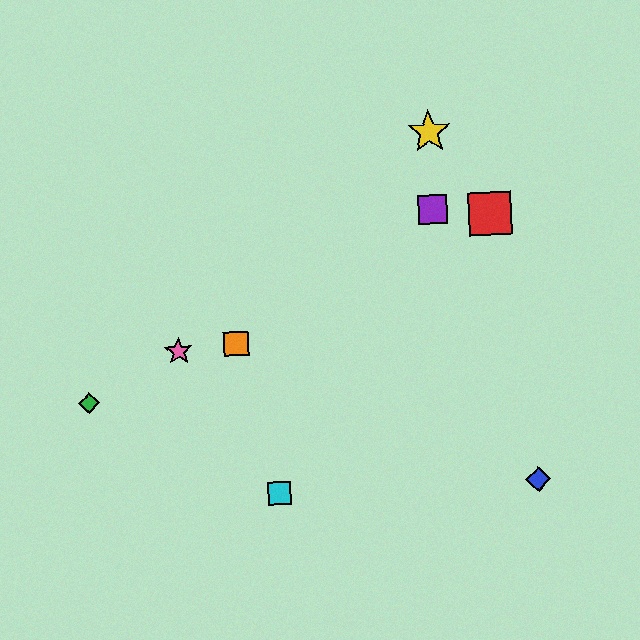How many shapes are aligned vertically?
2 shapes (the yellow star, the purple square) are aligned vertically.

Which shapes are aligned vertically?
The yellow star, the purple square are aligned vertically.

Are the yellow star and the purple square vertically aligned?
Yes, both are at x≈429.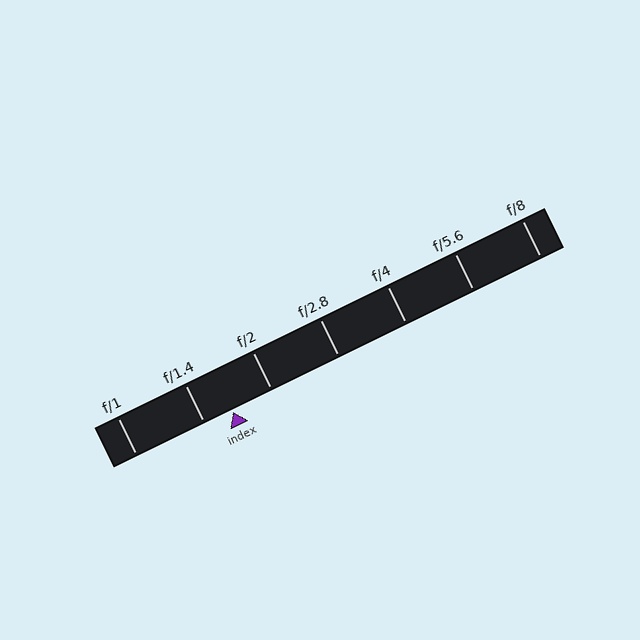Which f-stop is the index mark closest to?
The index mark is closest to f/1.4.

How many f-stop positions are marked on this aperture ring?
There are 7 f-stop positions marked.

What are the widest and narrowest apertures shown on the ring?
The widest aperture shown is f/1 and the narrowest is f/8.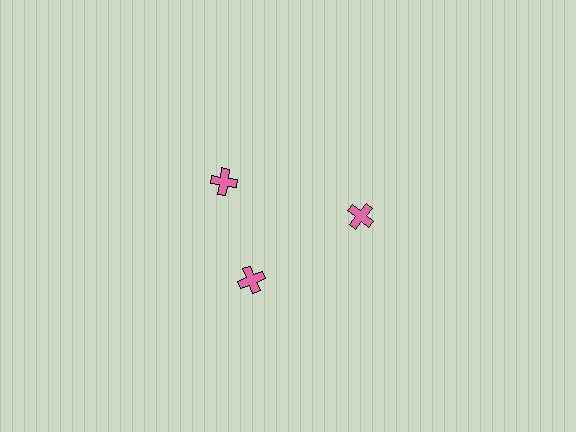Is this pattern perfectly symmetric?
No. The 3 pink crosses are arranged in a ring, but one element near the 11 o'clock position is rotated out of alignment along the ring, breaking the 3-fold rotational symmetry.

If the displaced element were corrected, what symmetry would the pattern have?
It would have 3-fold rotational symmetry — the pattern would map onto itself every 120 degrees.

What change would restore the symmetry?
The symmetry would be restored by rotating it back into even spacing with its neighbors so that all 3 crosses sit at equal angles and equal distance from the center.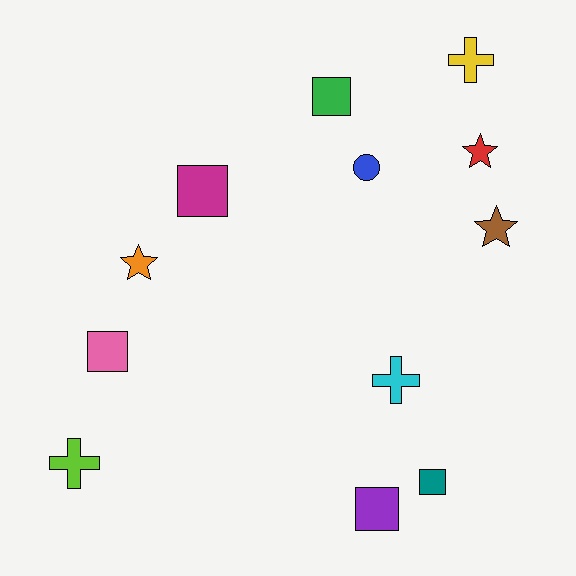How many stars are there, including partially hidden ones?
There are 3 stars.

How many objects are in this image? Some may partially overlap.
There are 12 objects.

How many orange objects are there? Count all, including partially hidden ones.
There is 1 orange object.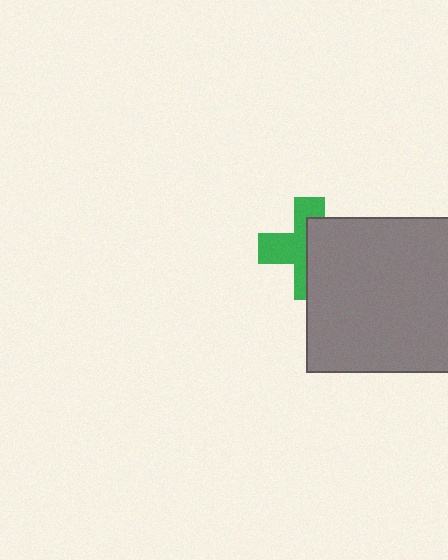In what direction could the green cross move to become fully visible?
The green cross could move left. That would shift it out from behind the gray square entirely.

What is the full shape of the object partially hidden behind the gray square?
The partially hidden object is a green cross.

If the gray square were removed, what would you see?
You would see the complete green cross.